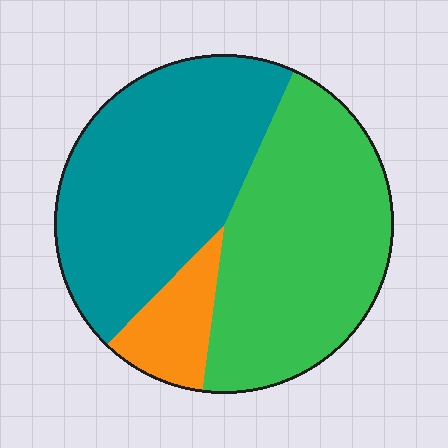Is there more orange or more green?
Green.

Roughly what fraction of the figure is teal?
Teal covers around 45% of the figure.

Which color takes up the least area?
Orange, at roughly 10%.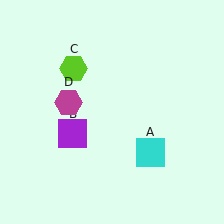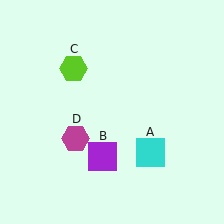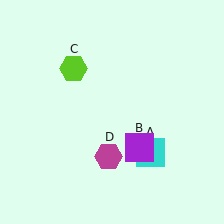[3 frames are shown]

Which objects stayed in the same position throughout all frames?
Cyan square (object A) and lime hexagon (object C) remained stationary.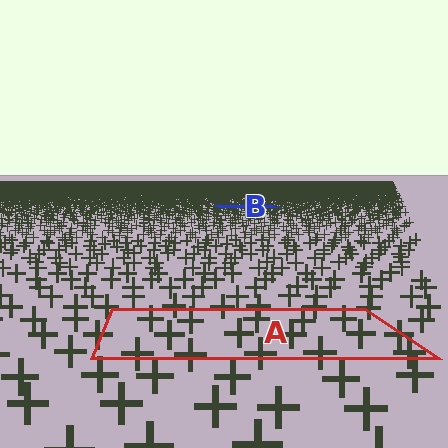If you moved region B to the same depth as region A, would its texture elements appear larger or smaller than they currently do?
They would appear larger. At a closer depth, the same texture elements are projected at a bigger on-screen size.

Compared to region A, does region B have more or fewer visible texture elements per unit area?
Region B has more texture elements per unit area — they are packed more densely because it is farther away.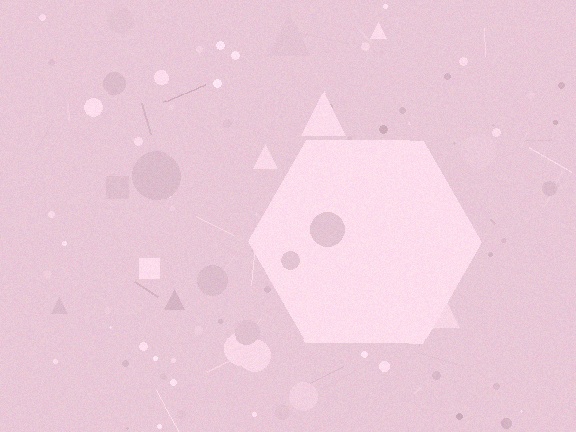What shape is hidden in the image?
A hexagon is hidden in the image.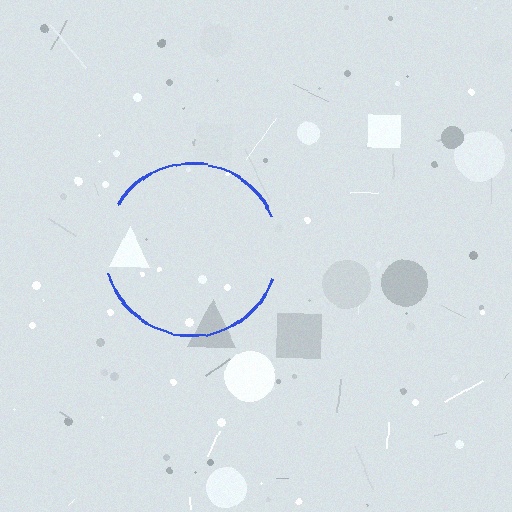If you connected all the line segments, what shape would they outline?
They would outline a circle.